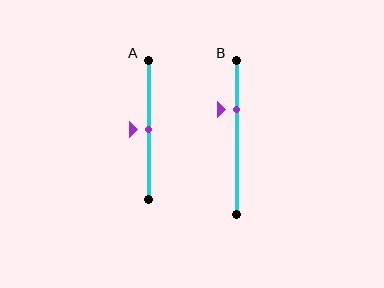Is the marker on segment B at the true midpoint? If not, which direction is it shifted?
No, the marker on segment B is shifted upward by about 18% of the segment length.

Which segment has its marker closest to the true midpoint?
Segment A has its marker closest to the true midpoint.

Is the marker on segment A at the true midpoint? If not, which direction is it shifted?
Yes, the marker on segment A is at the true midpoint.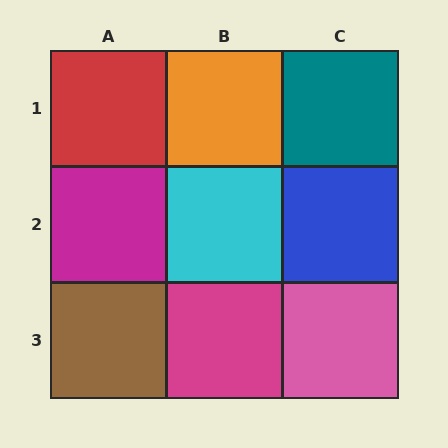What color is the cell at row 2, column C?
Blue.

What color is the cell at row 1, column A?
Red.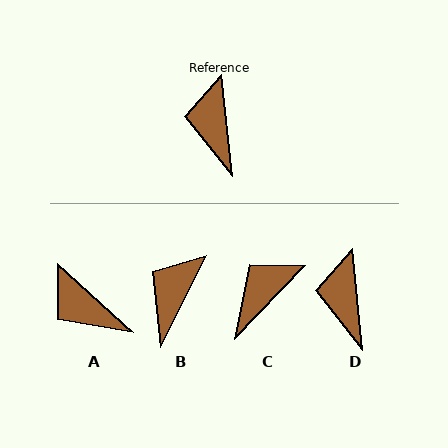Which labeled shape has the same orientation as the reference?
D.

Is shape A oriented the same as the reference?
No, it is off by about 42 degrees.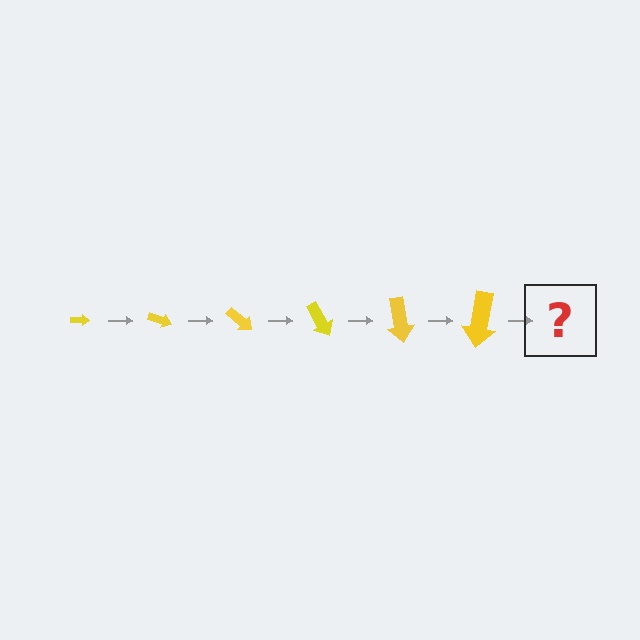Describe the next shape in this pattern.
It should be an arrow, larger than the previous one and rotated 120 degrees from the start.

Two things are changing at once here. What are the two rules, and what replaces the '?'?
The two rules are that the arrow grows larger each step and it rotates 20 degrees each step. The '?' should be an arrow, larger than the previous one and rotated 120 degrees from the start.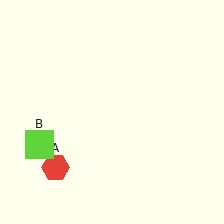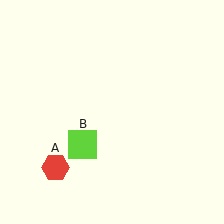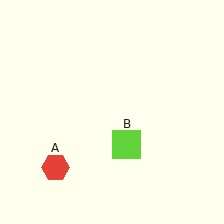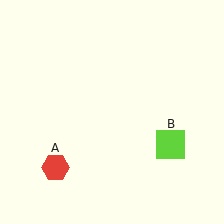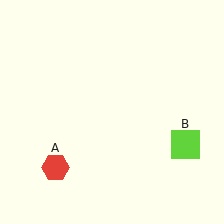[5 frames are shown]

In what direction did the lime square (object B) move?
The lime square (object B) moved right.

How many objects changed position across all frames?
1 object changed position: lime square (object B).